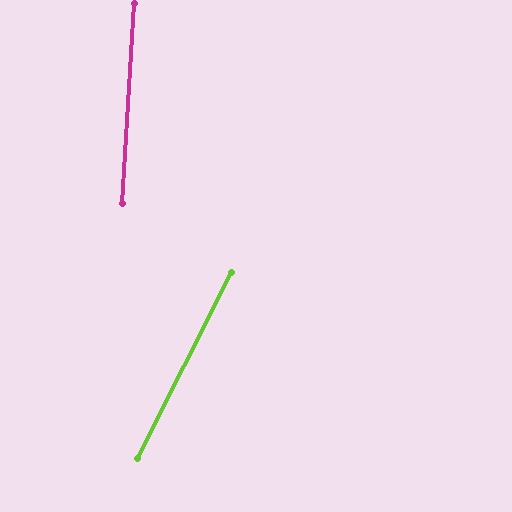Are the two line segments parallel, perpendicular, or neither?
Neither parallel nor perpendicular — they differ by about 24°.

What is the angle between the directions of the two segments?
Approximately 24 degrees.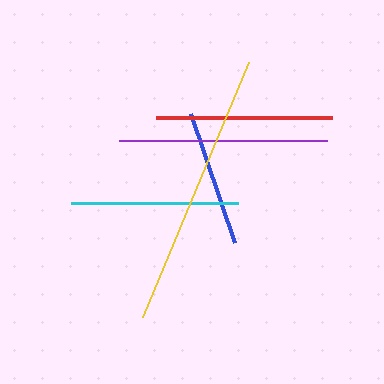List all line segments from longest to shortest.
From longest to shortest: yellow, purple, red, cyan, blue.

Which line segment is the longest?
The yellow line is the longest at approximately 276 pixels.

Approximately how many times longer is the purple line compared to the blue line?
The purple line is approximately 1.5 times the length of the blue line.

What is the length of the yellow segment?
The yellow segment is approximately 276 pixels long.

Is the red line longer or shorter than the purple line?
The purple line is longer than the red line.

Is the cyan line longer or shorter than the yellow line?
The yellow line is longer than the cyan line.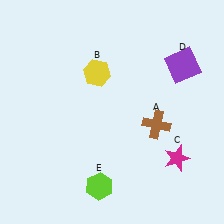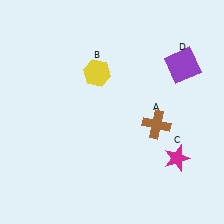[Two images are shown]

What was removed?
The lime hexagon (E) was removed in Image 2.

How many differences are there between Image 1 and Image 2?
There is 1 difference between the two images.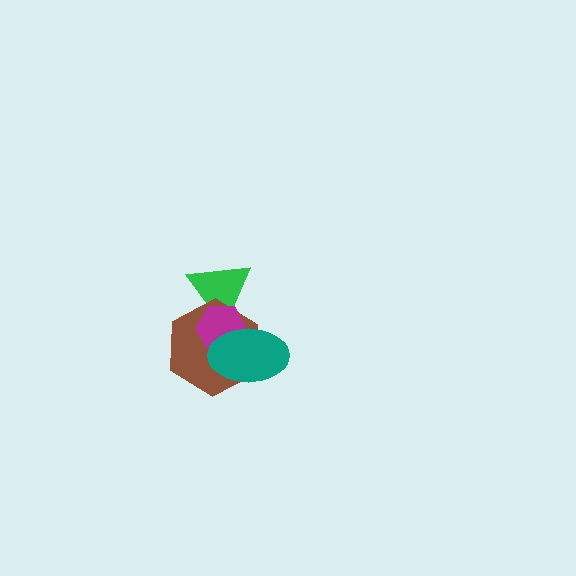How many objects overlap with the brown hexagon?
3 objects overlap with the brown hexagon.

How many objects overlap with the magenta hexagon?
3 objects overlap with the magenta hexagon.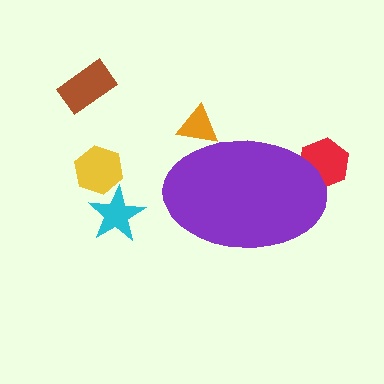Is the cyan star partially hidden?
No, the cyan star is fully visible.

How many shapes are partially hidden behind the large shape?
2 shapes are partially hidden.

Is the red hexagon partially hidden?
Yes, the red hexagon is partially hidden behind the purple ellipse.